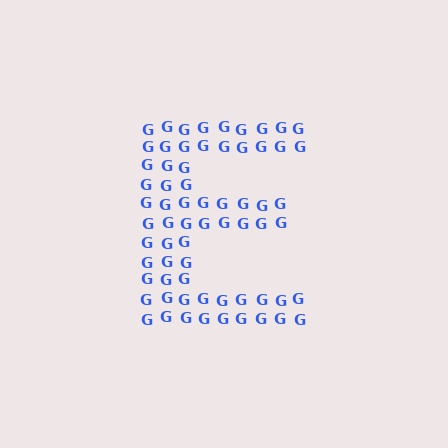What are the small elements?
The small elements are letter G's.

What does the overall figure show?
The overall figure shows the letter E.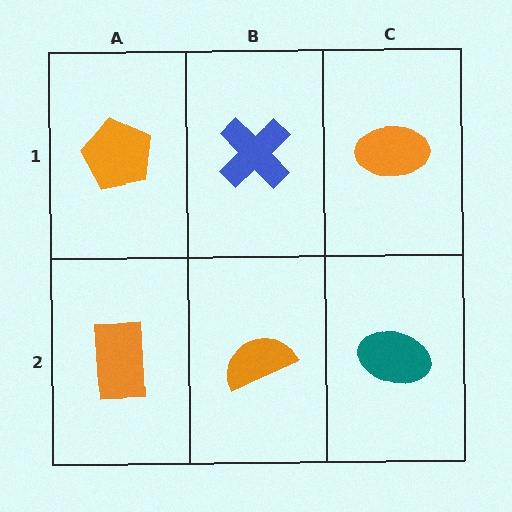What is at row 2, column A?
An orange rectangle.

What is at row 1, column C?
An orange ellipse.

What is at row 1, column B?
A blue cross.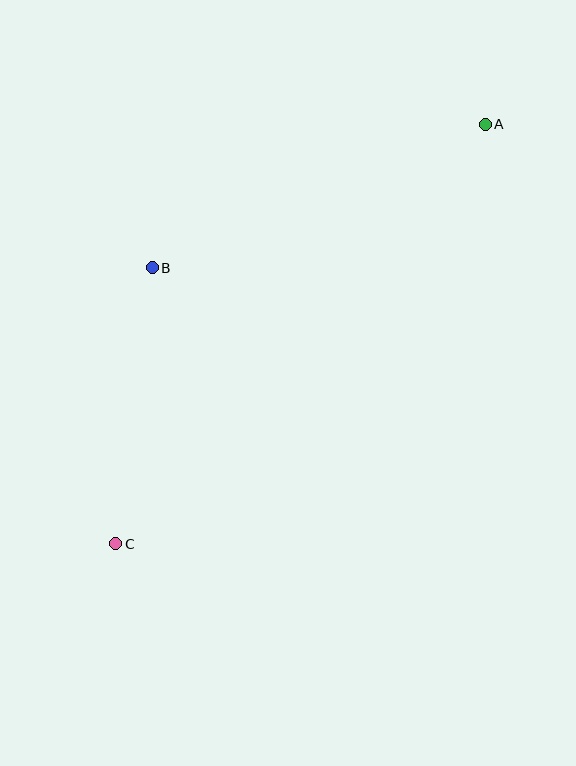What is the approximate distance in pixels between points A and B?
The distance between A and B is approximately 362 pixels.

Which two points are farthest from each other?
Points A and C are farthest from each other.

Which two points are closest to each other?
Points B and C are closest to each other.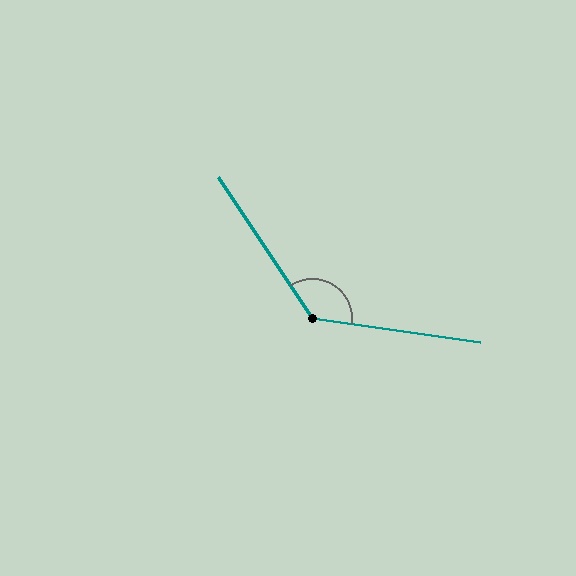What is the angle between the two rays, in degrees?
Approximately 131 degrees.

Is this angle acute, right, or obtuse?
It is obtuse.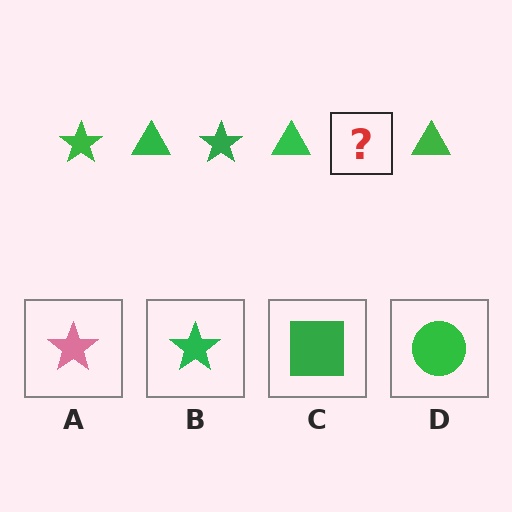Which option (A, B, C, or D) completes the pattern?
B.